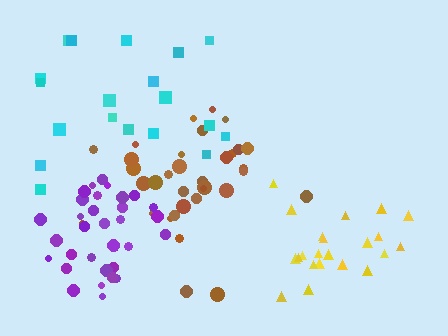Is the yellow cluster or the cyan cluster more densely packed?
Yellow.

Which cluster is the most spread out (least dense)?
Cyan.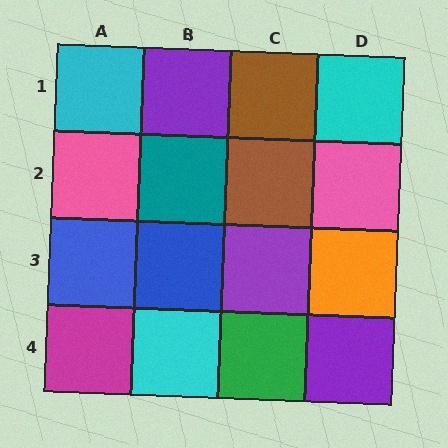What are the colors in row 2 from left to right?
Pink, teal, brown, pink.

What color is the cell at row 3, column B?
Blue.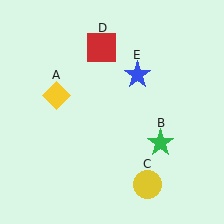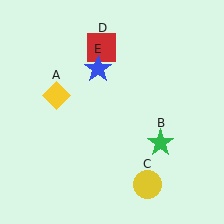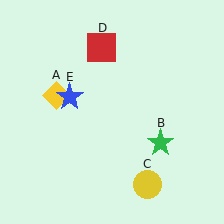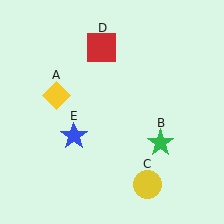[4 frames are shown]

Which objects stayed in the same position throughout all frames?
Yellow diamond (object A) and green star (object B) and yellow circle (object C) and red square (object D) remained stationary.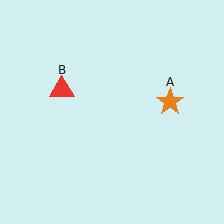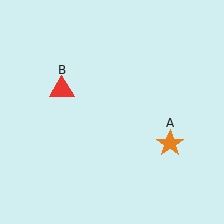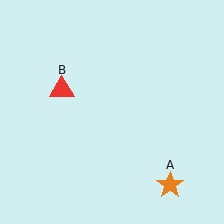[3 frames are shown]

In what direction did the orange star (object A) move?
The orange star (object A) moved down.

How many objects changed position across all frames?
1 object changed position: orange star (object A).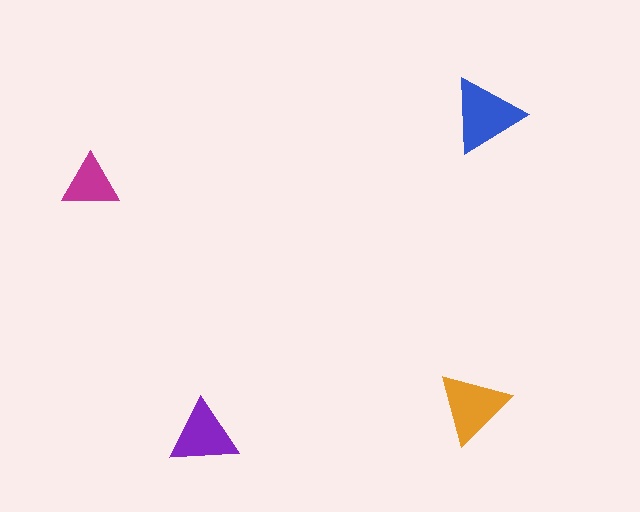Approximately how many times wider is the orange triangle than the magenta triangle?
About 1.5 times wider.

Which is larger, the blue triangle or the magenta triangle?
The blue one.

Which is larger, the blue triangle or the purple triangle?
The blue one.